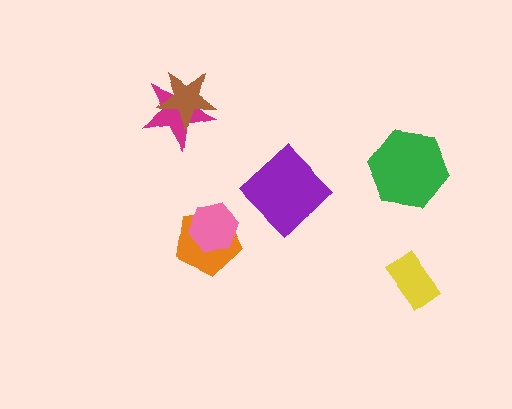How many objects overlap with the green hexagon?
0 objects overlap with the green hexagon.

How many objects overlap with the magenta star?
1 object overlaps with the magenta star.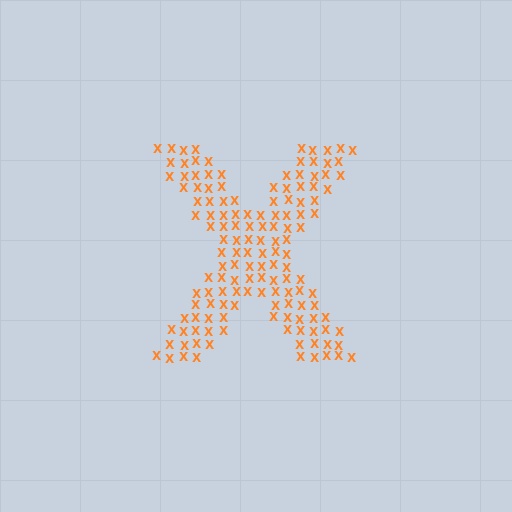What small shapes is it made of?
It is made of small letter X's.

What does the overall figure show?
The overall figure shows the letter X.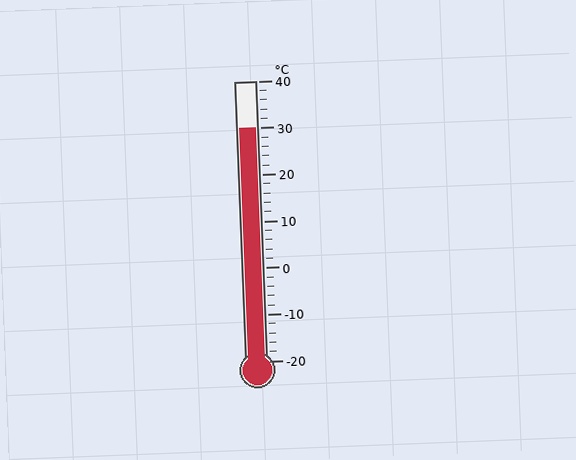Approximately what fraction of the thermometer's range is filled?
The thermometer is filled to approximately 85% of its range.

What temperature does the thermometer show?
The thermometer shows approximately 30°C.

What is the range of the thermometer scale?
The thermometer scale ranges from -20°C to 40°C.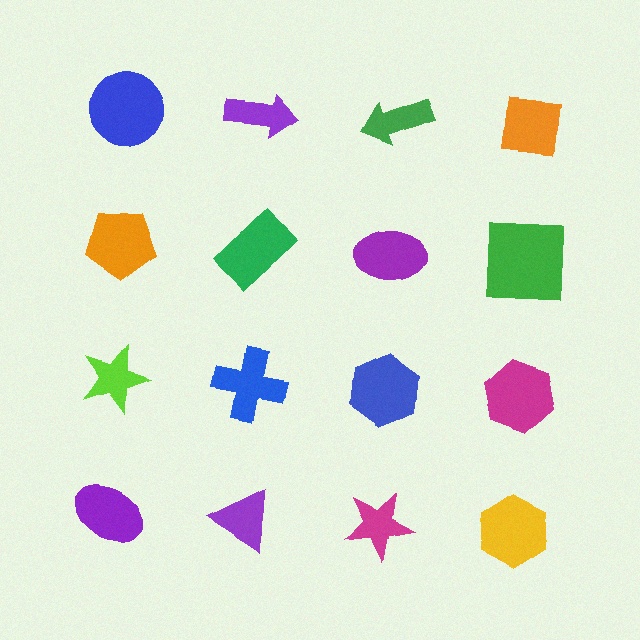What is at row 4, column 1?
A purple ellipse.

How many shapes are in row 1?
4 shapes.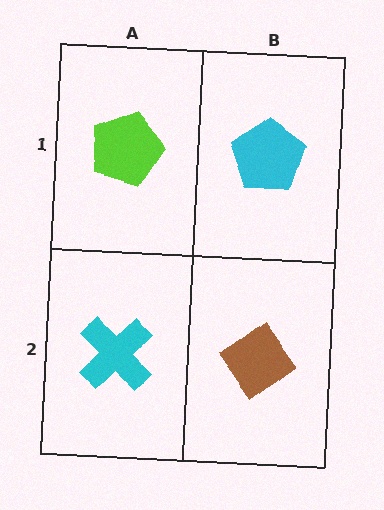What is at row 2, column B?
A brown diamond.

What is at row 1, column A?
A lime pentagon.